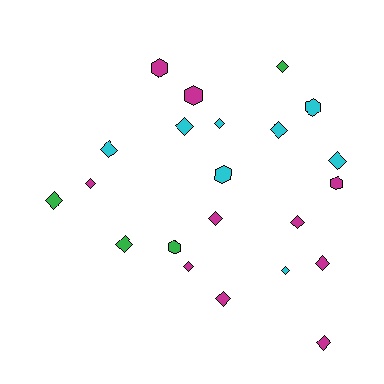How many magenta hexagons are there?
There are 3 magenta hexagons.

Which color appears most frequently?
Magenta, with 10 objects.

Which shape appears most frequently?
Diamond, with 16 objects.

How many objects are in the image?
There are 22 objects.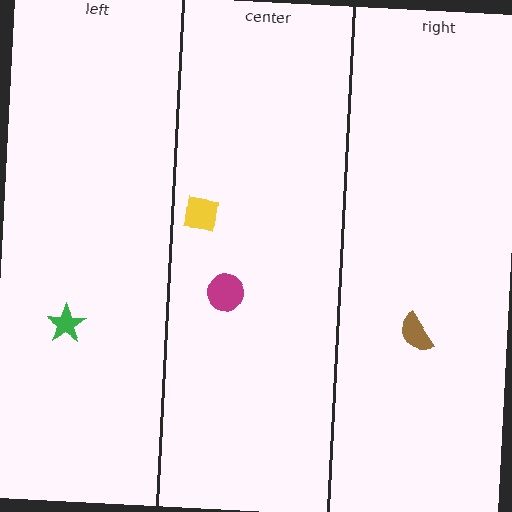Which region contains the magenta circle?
The center region.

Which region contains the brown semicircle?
The right region.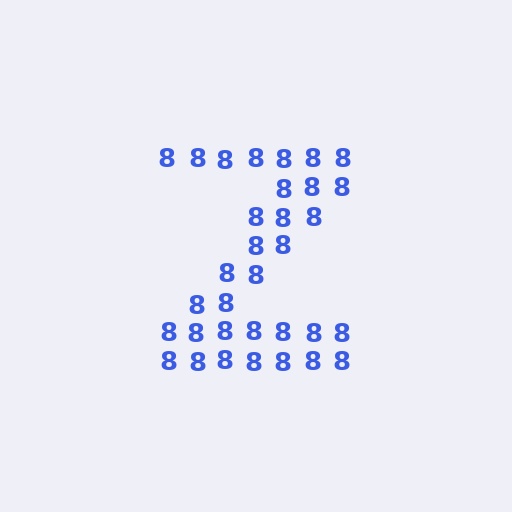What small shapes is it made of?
It is made of small digit 8's.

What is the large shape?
The large shape is the letter Z.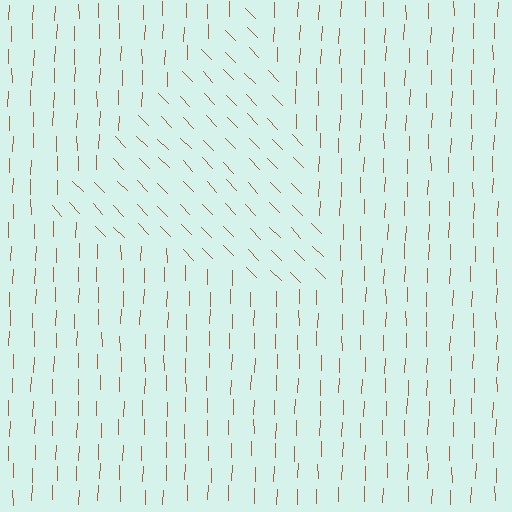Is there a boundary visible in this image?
Yes, there is a texture boundary formed by a change in line orientation.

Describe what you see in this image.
The image is filled with small brown line segments. A triangle region in the image has lines oriented differently from the surrounding lines, creating a visible texture boundary.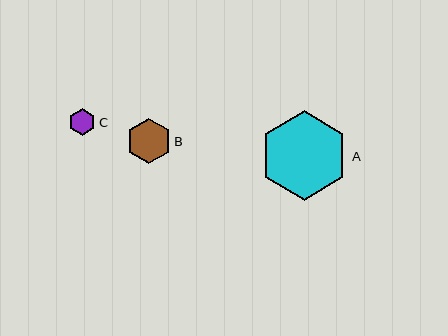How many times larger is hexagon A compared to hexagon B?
Hexagon A is approximately 2.0 times the size of hexagon B.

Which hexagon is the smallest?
Hexagon C is the smallest with a size of approximately 26 pixels.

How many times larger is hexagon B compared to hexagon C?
Hexagon B is approximately 1.7 times the size of hexagon C.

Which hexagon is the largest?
Hexagon A is the largest with a size of approximately 89 pixels.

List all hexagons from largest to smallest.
From largest to smallest: A, B, C.